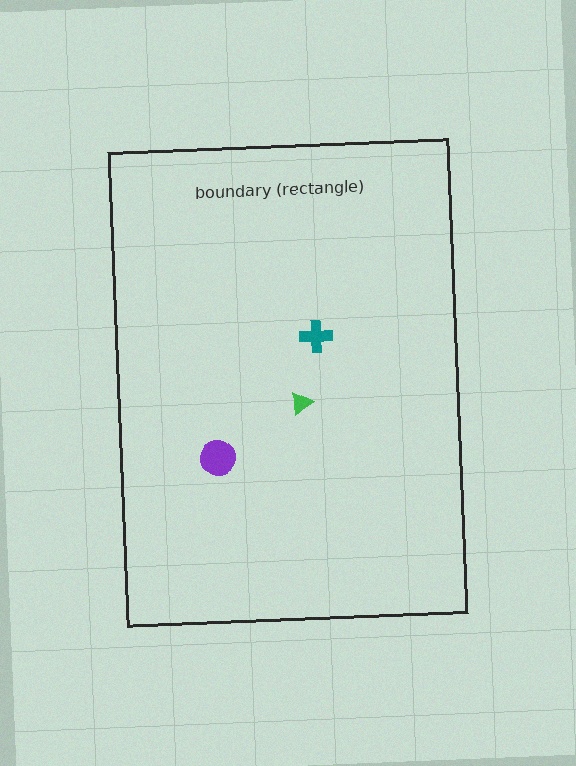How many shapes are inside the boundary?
3 inside, 0 outside.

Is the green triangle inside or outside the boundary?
Inside.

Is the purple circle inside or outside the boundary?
Inside.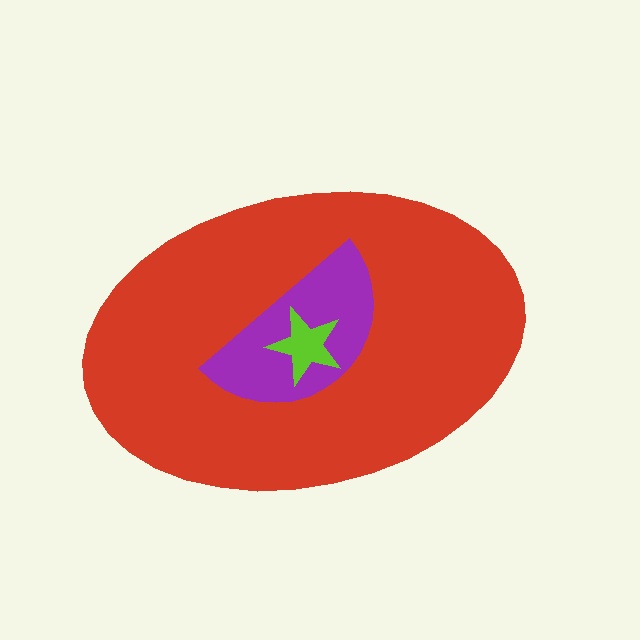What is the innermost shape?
The lime star.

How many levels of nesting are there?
3.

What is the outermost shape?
The red ellipse.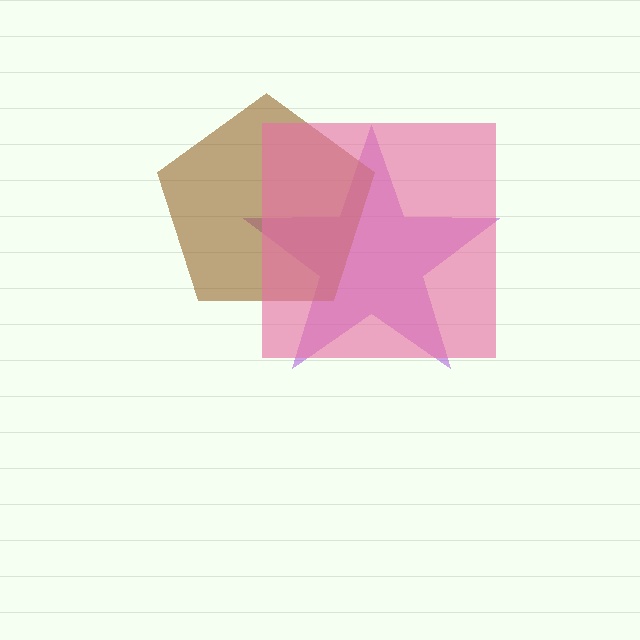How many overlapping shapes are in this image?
There are 3 overlapping shapes in the image.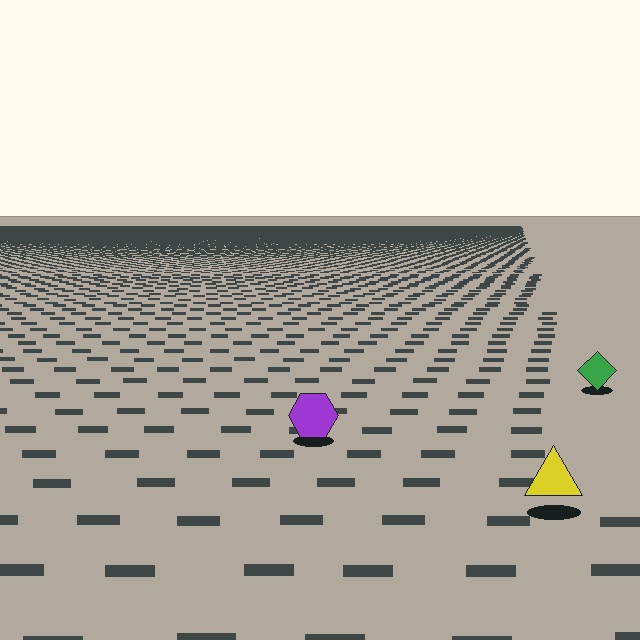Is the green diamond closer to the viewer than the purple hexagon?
No. The purple hexagon is closer — you can tell from the texture gradient: the ground texture is coarser near it.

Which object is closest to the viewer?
The yellow triangle is closest. The texture marks near it are larger and more spread out.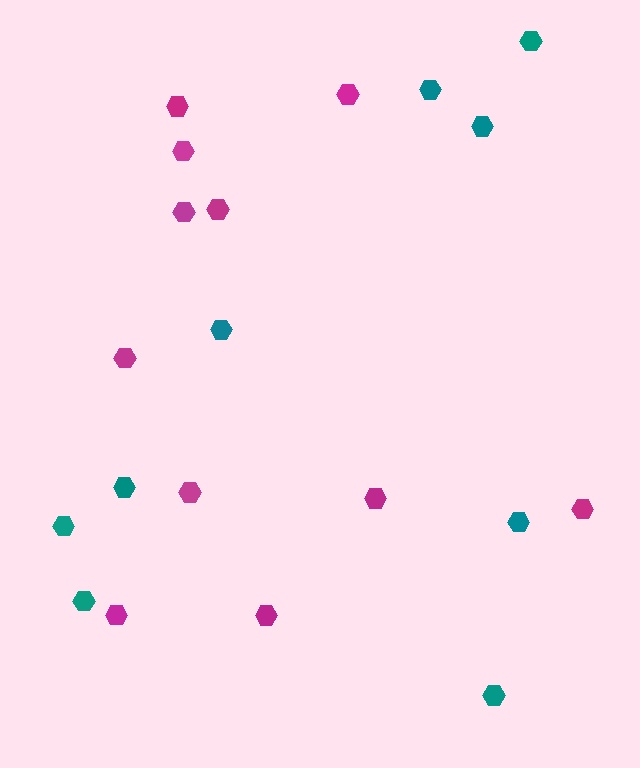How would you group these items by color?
There are 2 groups: one group of magenta hexagons (11) and one group of teal hexagons (9).